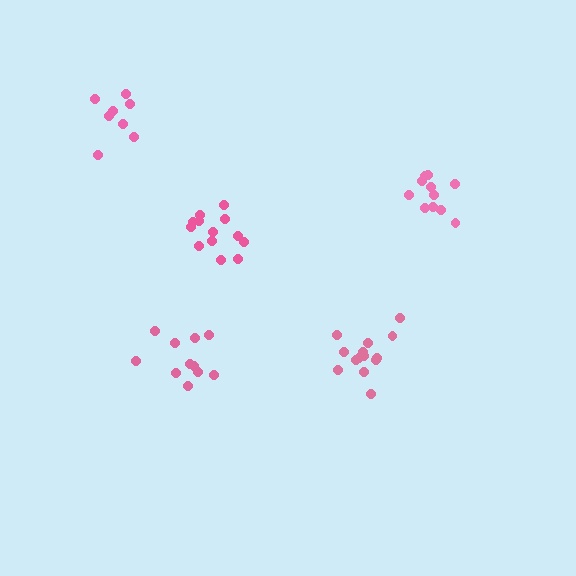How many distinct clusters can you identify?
There are 5 distinct clusters.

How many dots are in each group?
Group 1: 11 dots, Group 2: 11 dots, Group 3: 14 dots, Group 4: 8 dots, Group 5: 13 dots (57 total).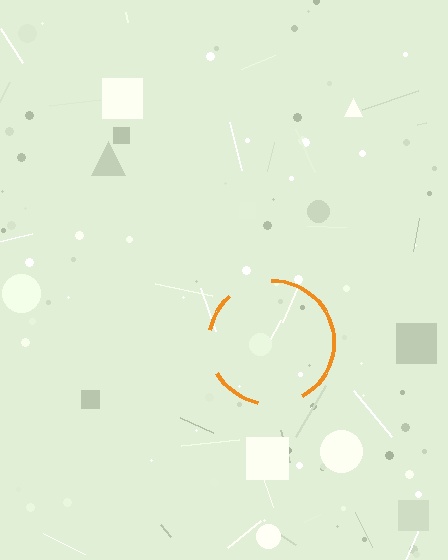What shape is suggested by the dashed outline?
The dashed outline suggests a circle.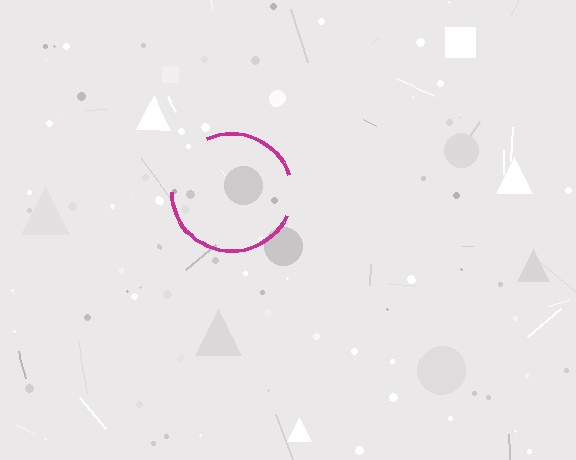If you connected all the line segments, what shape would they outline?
They would outline a circle.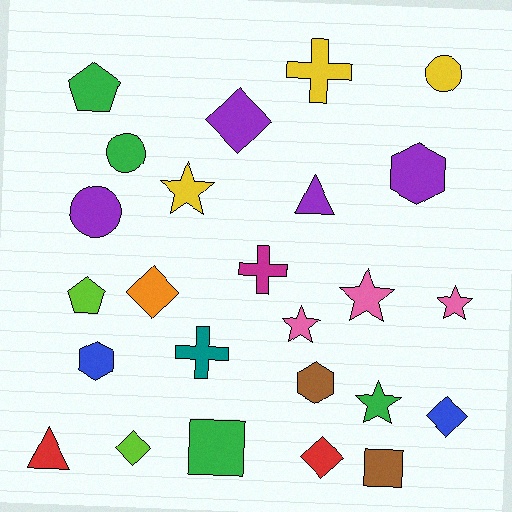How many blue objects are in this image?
There are 2 blue objects.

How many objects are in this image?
There are 25 objects.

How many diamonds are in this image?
There are 5 diamonds.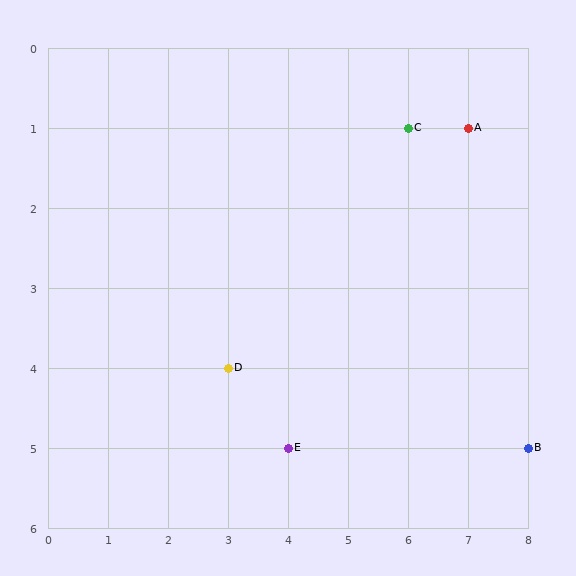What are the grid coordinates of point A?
Point A is at grid coordinates (7, 1).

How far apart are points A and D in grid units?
Points A and D are 4 columns and 3 rows apart (about 5.0 grid units diagonally).